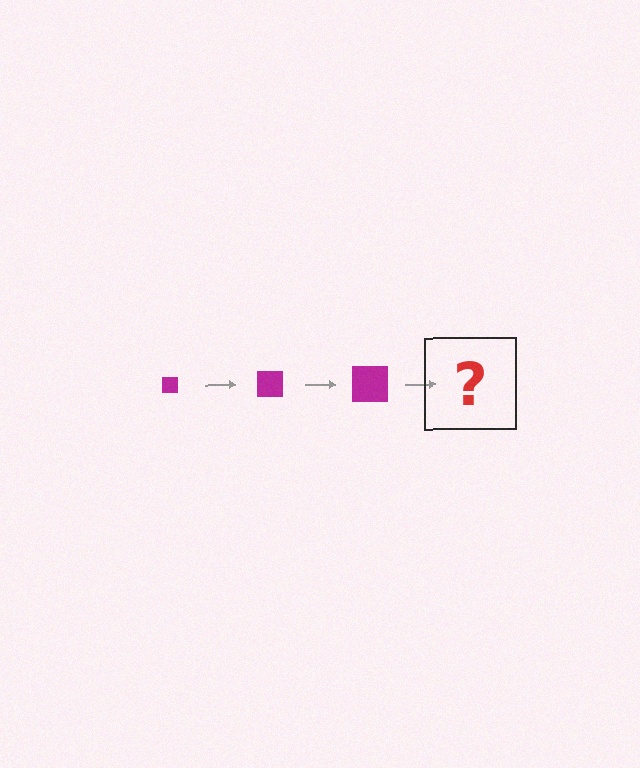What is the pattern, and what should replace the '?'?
The pattern is that the square gets progressively larger each step. The '?' should be a magenta square, larger than the previous one.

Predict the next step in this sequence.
The next step is a magenta square, larger than the previous one.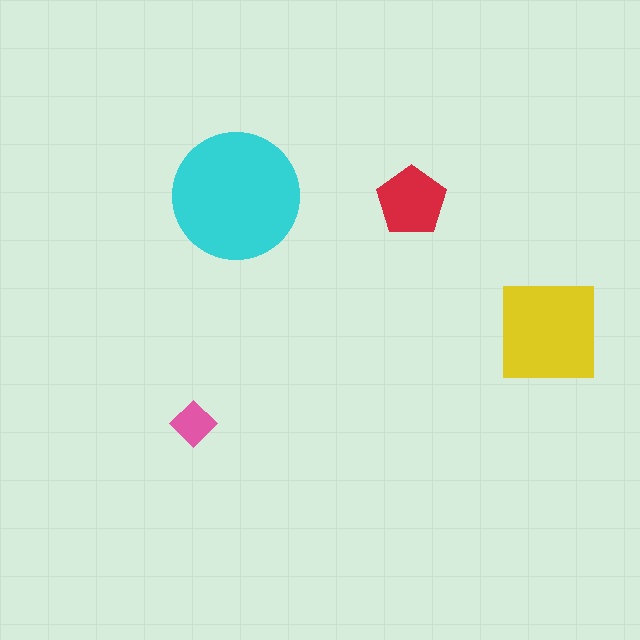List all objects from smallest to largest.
The pink diamond, the red pentagon, the yellow square, the cyan circle.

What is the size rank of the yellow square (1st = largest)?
2nd.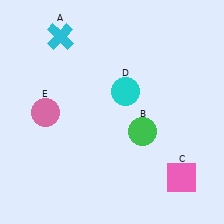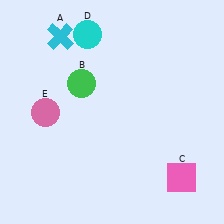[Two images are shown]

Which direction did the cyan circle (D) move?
The cyan circle (D) moved up.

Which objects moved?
The objects that moved are: the green circle (B), the cyan circle (D).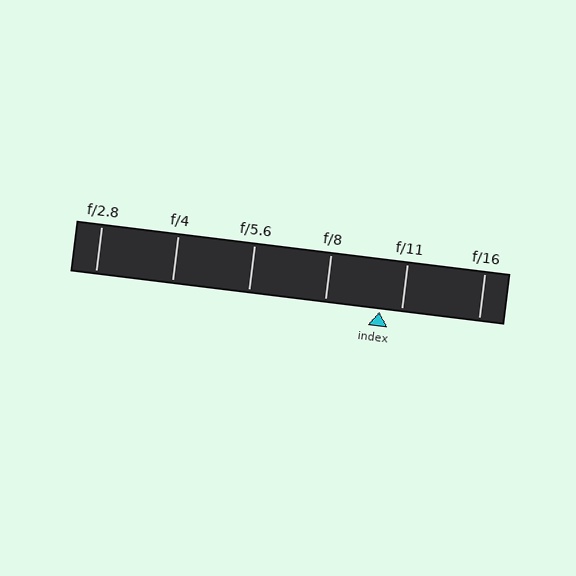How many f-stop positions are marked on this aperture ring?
There are 6 f-stop positions marked.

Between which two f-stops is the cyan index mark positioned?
The index mark is between f/8 and f/11.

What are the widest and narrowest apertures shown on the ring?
The widest aperture shown is f/2.8 and the narrowest is f/16.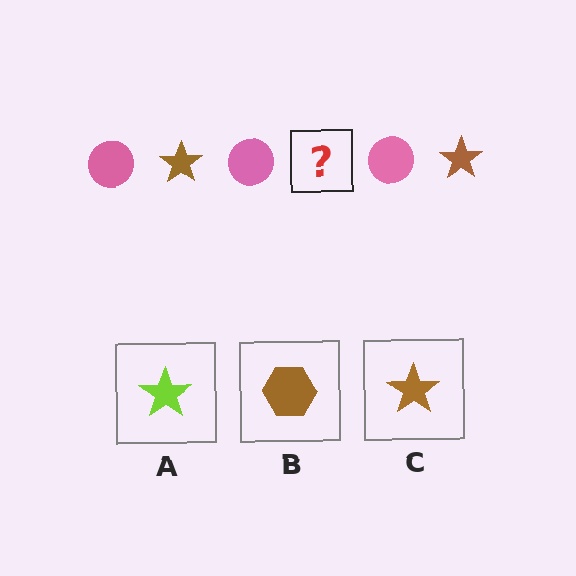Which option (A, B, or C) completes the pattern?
C.